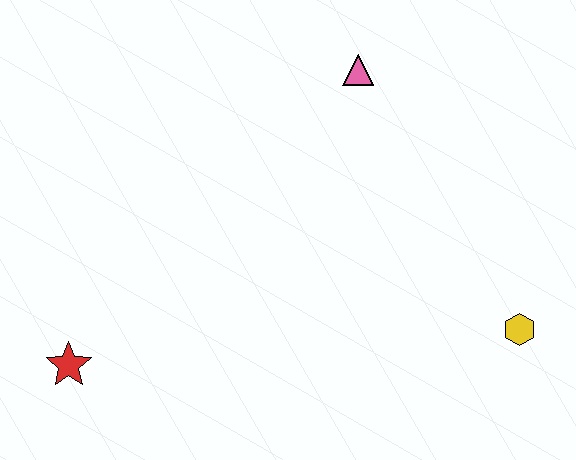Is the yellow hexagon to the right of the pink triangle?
Yes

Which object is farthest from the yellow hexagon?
The red star is farthest from the yellow hexagon.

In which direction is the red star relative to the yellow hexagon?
The red star is to the left of the yellow hexagon.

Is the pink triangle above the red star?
Yes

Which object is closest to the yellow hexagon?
The pink triangle is closest to the yellow hexagon.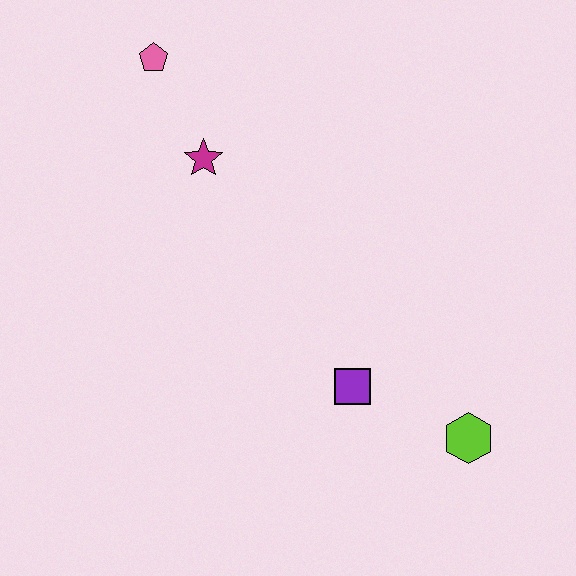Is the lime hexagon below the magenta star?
Yes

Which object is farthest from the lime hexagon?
The pink pentagon is farthest from the lime hexagon.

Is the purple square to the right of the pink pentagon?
Yes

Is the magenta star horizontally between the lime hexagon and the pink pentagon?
Yes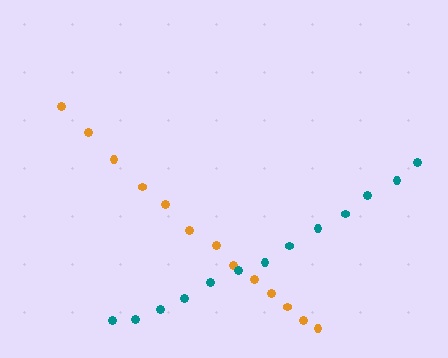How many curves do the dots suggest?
There are 2 distinct paths.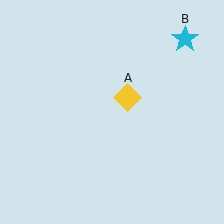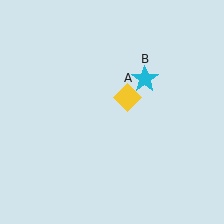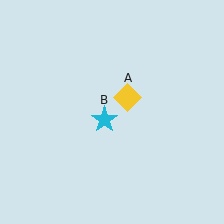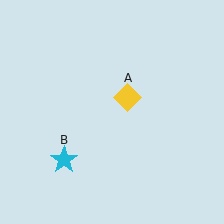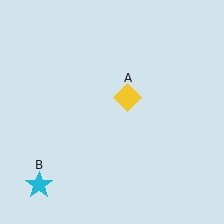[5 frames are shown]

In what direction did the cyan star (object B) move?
The cyan star (object B) moved down and to the left.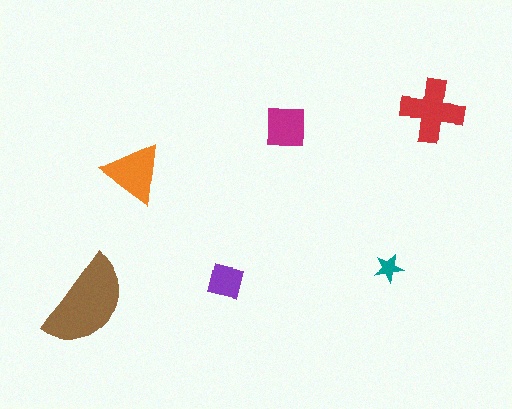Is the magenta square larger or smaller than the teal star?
Larger.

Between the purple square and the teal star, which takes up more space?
The purple square.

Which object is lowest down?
The brown semicircle is bottommost.